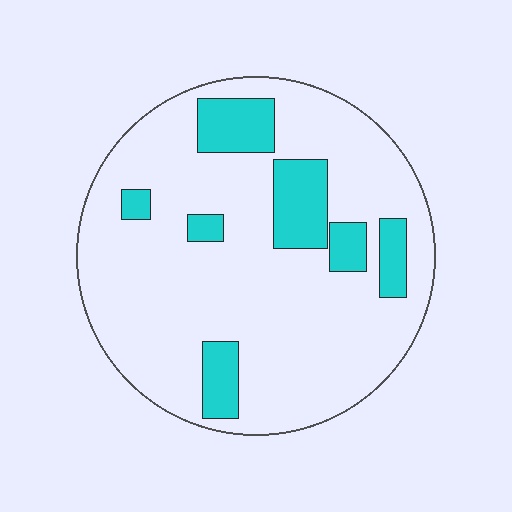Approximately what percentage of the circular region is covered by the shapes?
Approximately 20%.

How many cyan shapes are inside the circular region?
7.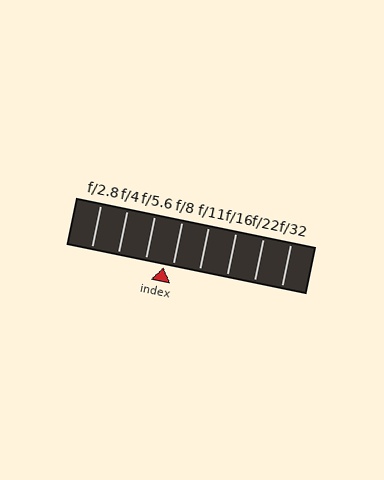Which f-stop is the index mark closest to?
The index mark is closest to f/8.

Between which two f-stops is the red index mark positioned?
The index mark is between f/5.6 and f/8.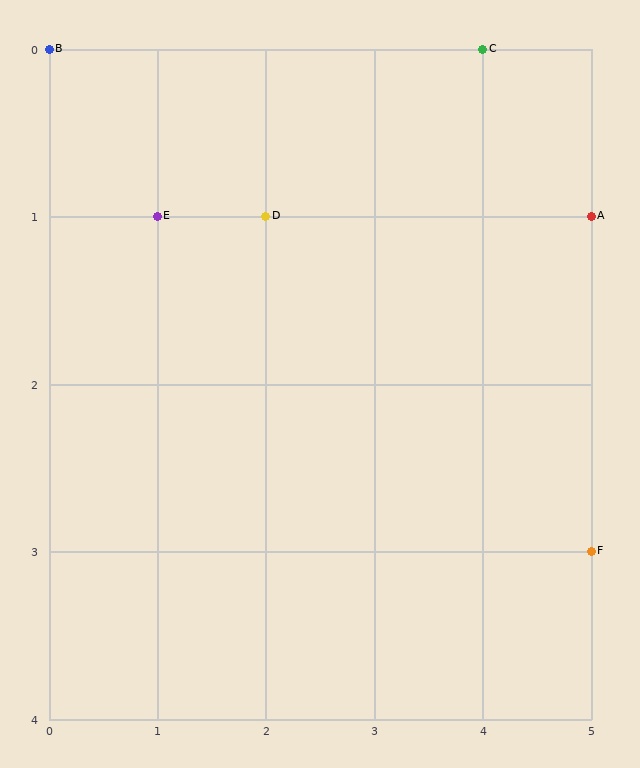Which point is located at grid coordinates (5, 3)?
Point F is at (5, 3).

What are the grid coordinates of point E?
Point E is at grid coordinates (1, 1).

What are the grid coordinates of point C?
Point C is at grid coordinates (4, 0).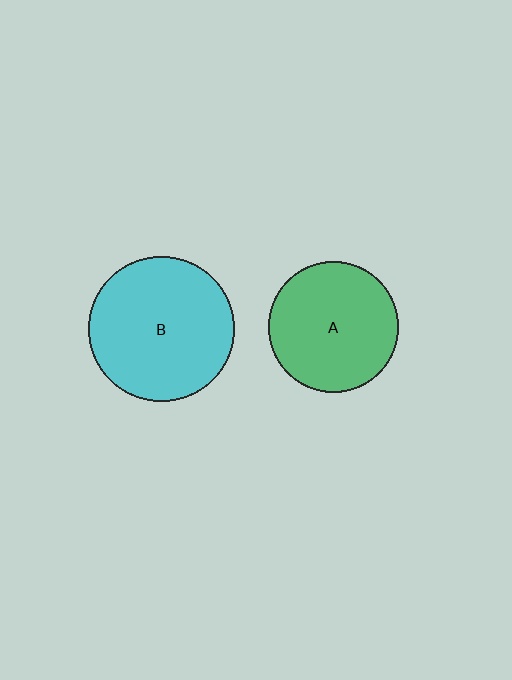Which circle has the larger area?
Circle B (cyan).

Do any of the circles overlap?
No, none of the circles overlap.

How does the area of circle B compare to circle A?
Approximately 1.2 times.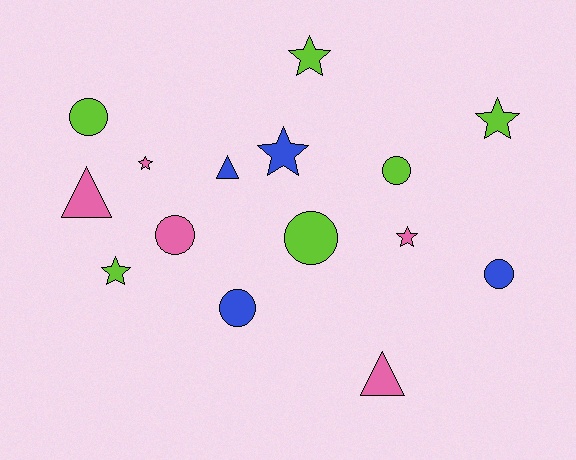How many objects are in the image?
There are 15 objects.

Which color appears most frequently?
Lime, with 6 objects.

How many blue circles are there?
There are 2 blue circles.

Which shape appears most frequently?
Circle, with 6 objects.